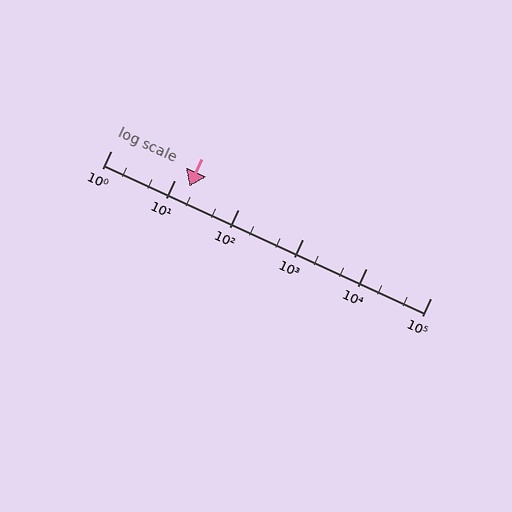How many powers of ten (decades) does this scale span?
The scale spans 5 decades, from 1 to 100000.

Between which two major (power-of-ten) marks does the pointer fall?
The pointer is between 10 and 100.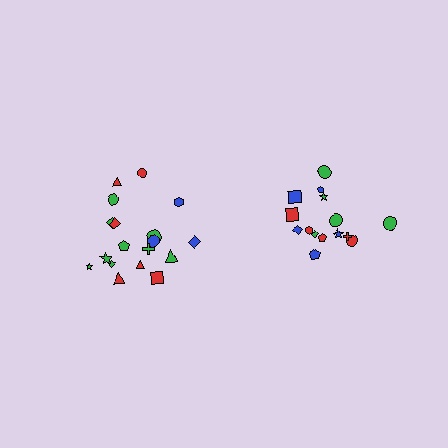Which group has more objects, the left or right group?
The left group.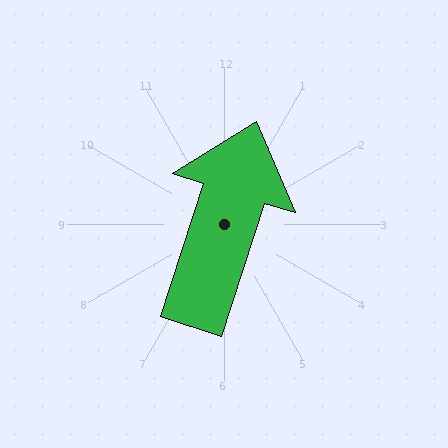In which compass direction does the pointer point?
North.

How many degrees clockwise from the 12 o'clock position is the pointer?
Approximately 18 degrees.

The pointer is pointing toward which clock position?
Roughly 1 o'clock.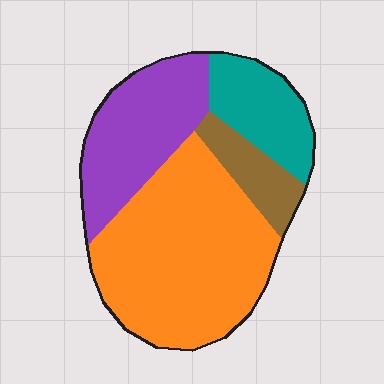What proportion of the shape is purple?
Purple covers 25% of the shape.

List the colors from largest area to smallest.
From largest to smallest: orange, purple, teal, brown.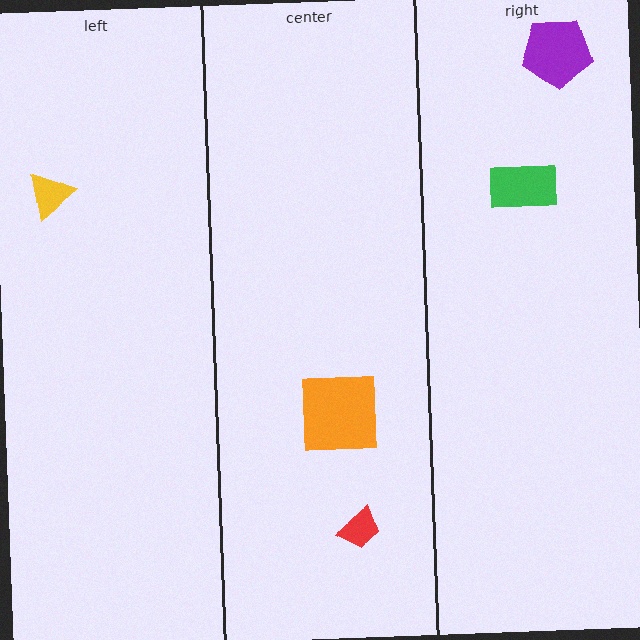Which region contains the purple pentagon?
The right region.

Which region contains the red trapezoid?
The center region.